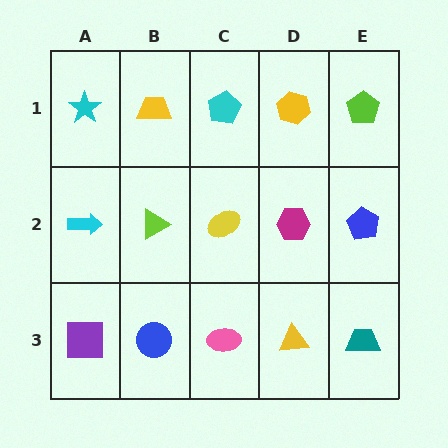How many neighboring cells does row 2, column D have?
4.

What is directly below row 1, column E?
A blue pentagon.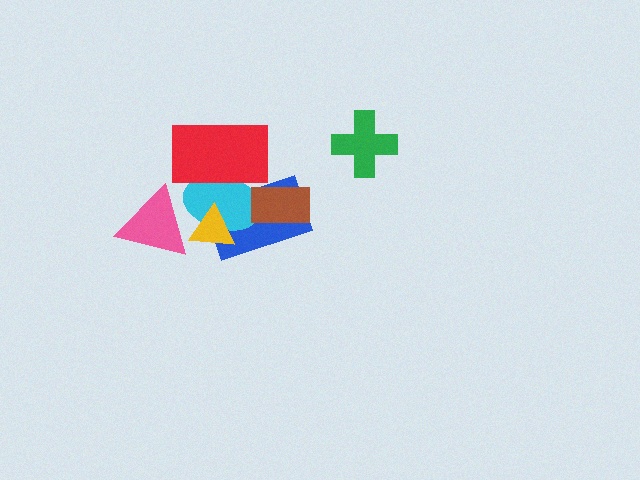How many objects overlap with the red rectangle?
2 objects overlap with the red rectangle.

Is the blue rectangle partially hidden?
Yes, it is partially covered by another shape.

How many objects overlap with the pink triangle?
2 objects overlap with the pink triangle.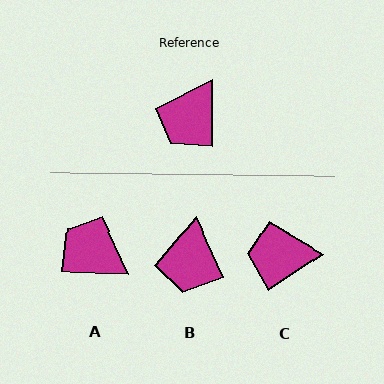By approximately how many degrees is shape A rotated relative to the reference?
Approximately 92 degrees clockwise.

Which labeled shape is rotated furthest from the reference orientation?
A, about 92 degrees away.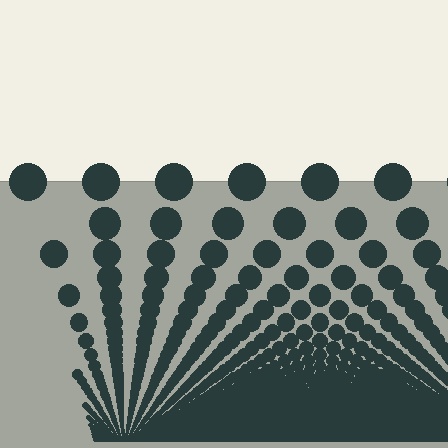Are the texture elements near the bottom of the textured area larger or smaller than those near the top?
Smaller. The gradient is inverted — elements near the bottom are smaller and denser.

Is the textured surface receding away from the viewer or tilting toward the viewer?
The surface appears to tilt toward the viewer. Texture elements get larger and sparser toward the top.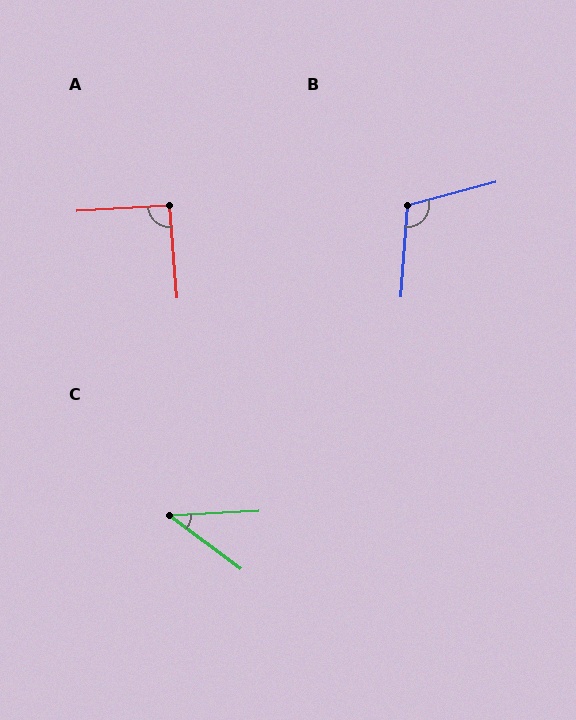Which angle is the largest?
B, at approximately 109 degrees.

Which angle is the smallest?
C, at approximately 40 degrees.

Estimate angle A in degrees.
Approximately 91 degrees.